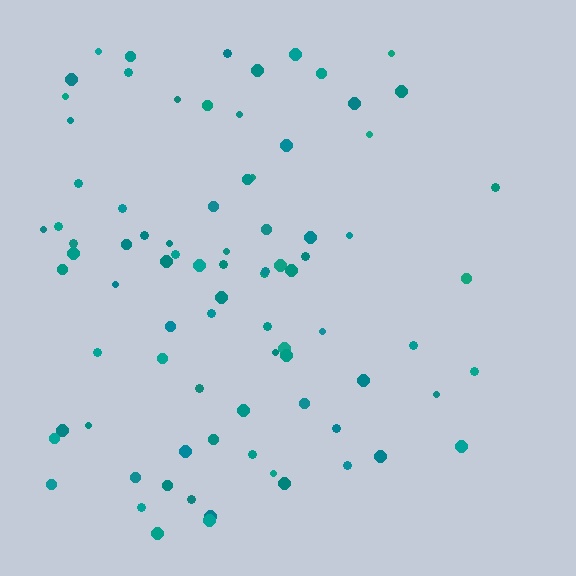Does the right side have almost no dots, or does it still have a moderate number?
Still a moderate number, just noticeably fewer than the left.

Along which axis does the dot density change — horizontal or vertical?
Horizontal.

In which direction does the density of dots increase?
From right to left, with the left side densest.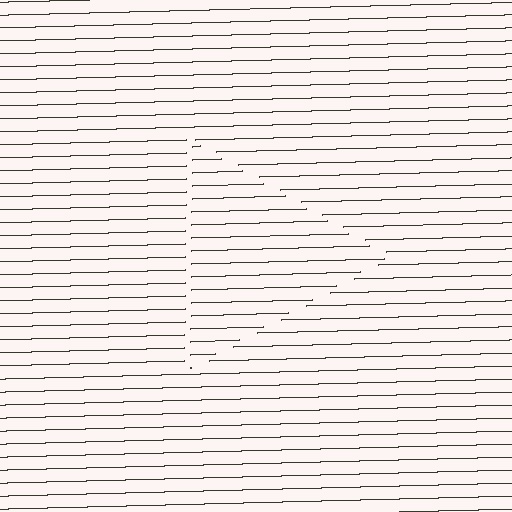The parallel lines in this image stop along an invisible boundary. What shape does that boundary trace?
An illusory triangle. The interior of the shape contains the same grating, shifted by half a period — the contour is defined by the phase discontinuity where line-ends from the inner and outer gratings abut.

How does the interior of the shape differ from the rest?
The interior of the shape contains the same grating, shifted by half a period — the contour is defined by the phase discontinuity where line-ends from the inner and outer gratings abut.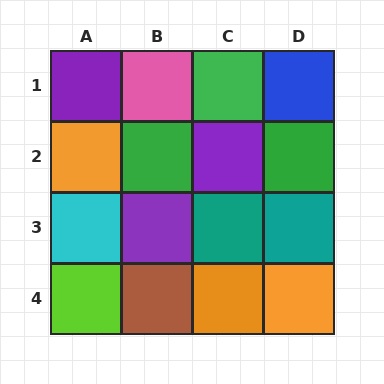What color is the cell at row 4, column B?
Brown.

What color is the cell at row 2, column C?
Purple.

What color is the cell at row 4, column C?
Orange.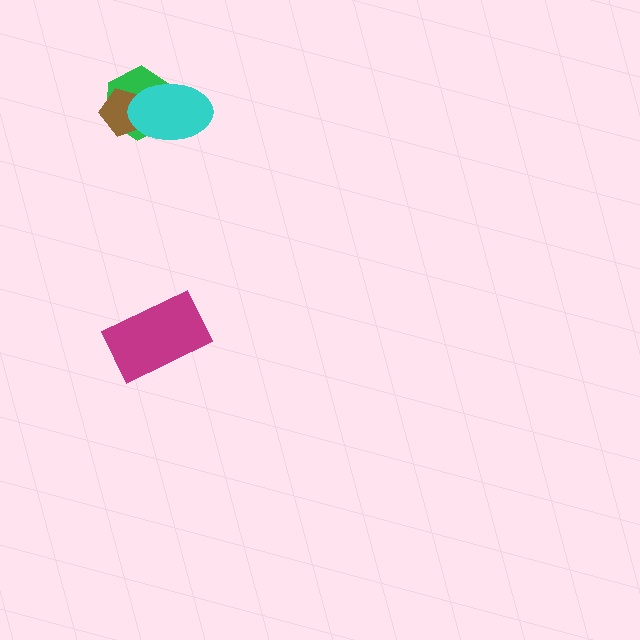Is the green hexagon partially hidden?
Yes, it is partially covered by another shape.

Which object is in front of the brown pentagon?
The cyan ellipse is in front of the brown pentagon.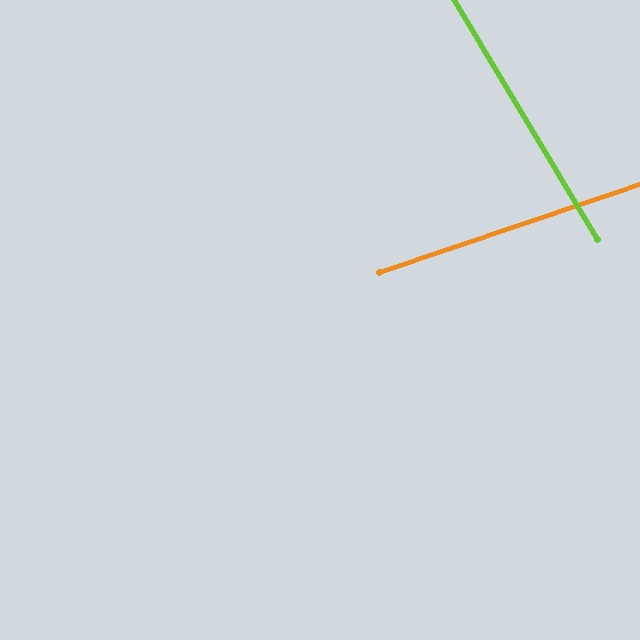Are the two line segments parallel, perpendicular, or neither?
Neither parallel nor perpendicular — they differ by about 78°.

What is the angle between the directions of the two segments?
Approximately 78 degrees.